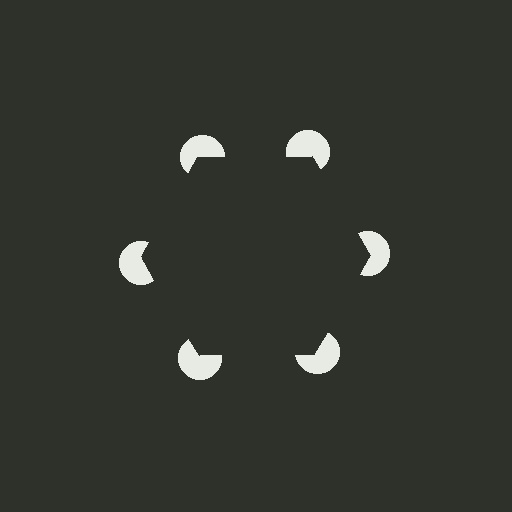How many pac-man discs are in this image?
There are 6 — one at each vertex of the illusory hexagon.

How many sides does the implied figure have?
6 sides.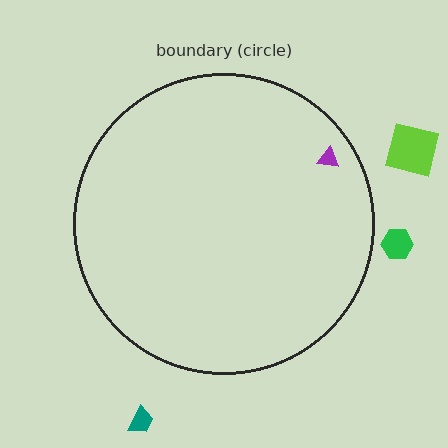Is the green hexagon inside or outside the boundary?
Outside.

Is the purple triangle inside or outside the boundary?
Inside.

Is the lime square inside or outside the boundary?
Outside.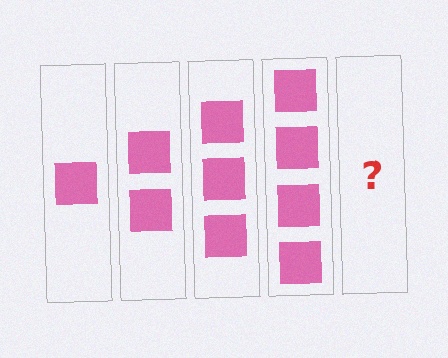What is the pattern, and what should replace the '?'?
The pattern is that each step adds one more square. The '?' should be 5 squares.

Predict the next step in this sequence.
The next step is 5 squares.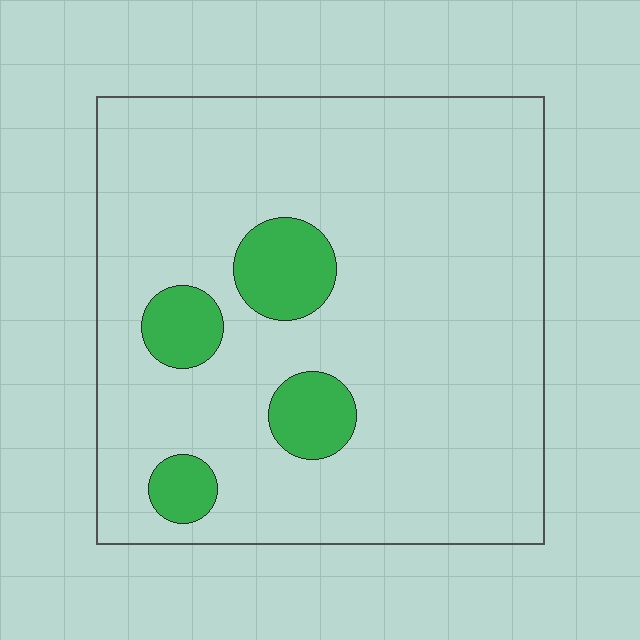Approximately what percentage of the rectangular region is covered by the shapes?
Approximately 10%.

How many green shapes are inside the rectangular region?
4.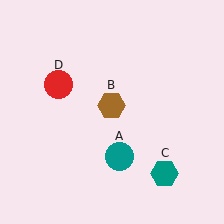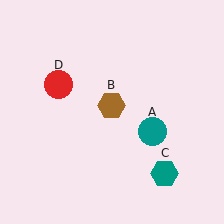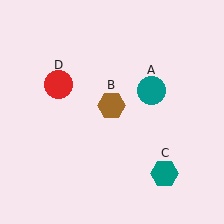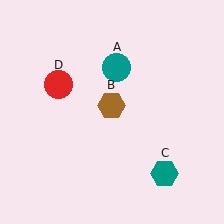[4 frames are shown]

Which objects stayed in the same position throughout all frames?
Brown hexagon (object B) and teal hexagon (object C) and red circle (object D) remained stationary.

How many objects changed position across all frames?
1 object changed position: teal circle (object A).